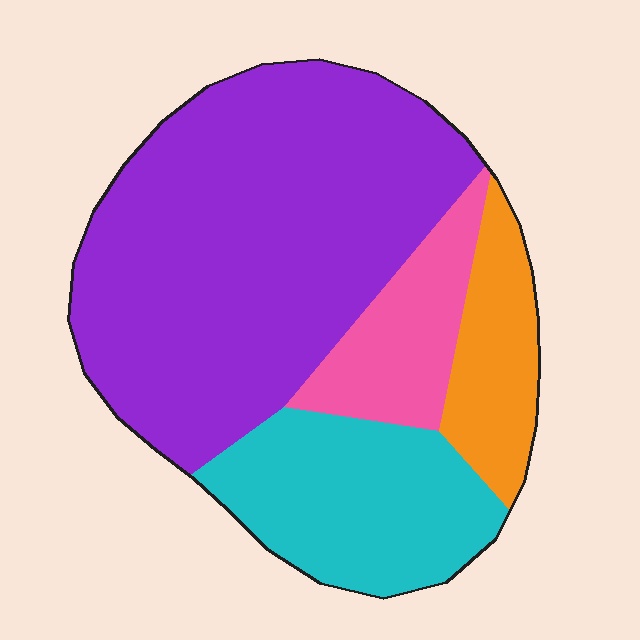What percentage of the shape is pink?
Pink covers 12% of the shape.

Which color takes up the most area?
Purple, at roughly 55%.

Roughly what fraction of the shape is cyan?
Cyan covers around 20% of the shape.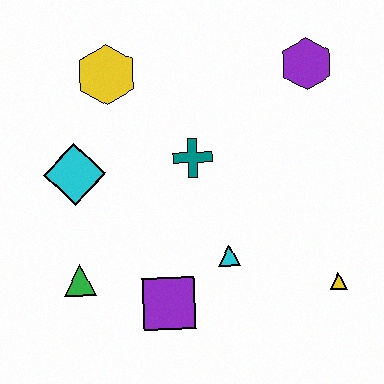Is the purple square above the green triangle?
No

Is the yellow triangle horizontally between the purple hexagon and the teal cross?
No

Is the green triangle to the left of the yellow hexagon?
Yes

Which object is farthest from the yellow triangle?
The yellow hexagon is farthest from the yellow triangle.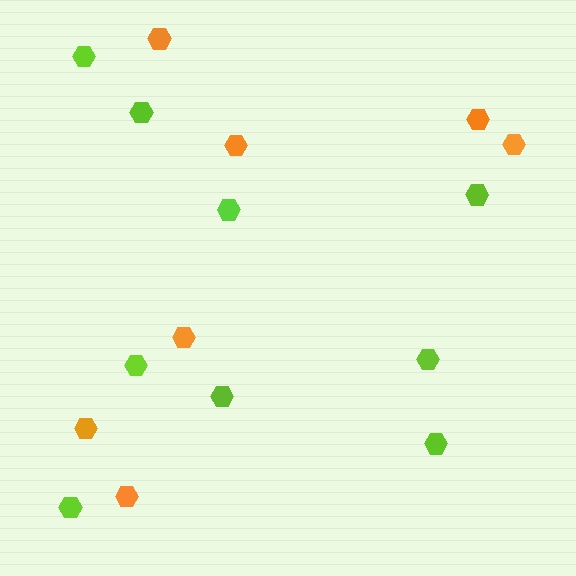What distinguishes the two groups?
There are 2 groups: one group of lime hexagons (9) and one group of orange hexagons (7).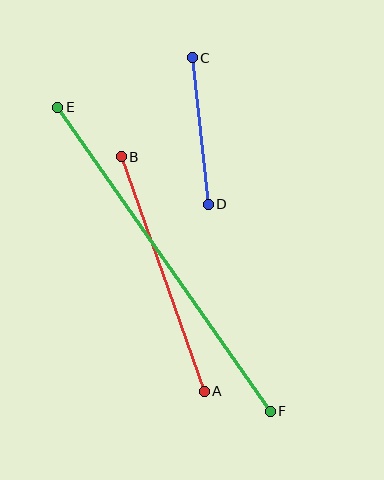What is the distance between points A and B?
The distance is approximately 249 pixels.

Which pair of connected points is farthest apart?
Points E and F are farthest apart.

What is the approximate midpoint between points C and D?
The midpoint is at approximately (200, 131) pixels.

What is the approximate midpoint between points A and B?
The midpoint is at approximately (163, 274) pixels.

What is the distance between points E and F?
The distance is approximately 371 pixels.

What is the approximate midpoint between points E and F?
The midpoint is at approximately (164, 259) pixels.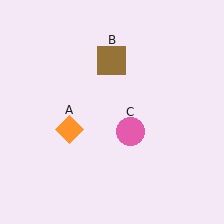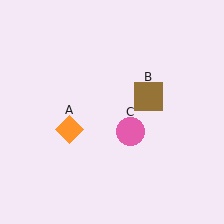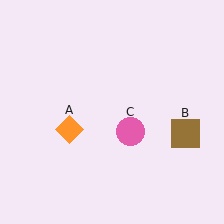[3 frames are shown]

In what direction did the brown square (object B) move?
The brown square (object B) moved down and to the right.